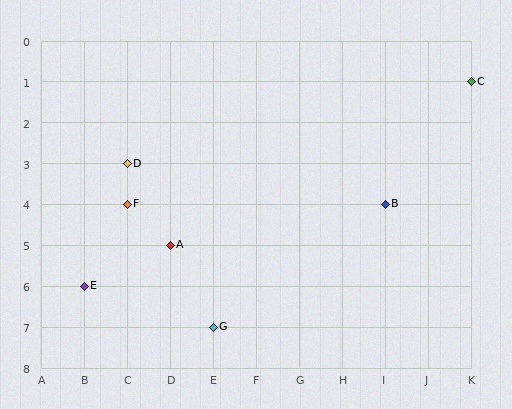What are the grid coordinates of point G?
Point G is at grid coordinates (E, 7).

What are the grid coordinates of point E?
Point E is at grid coordinates (B, 6).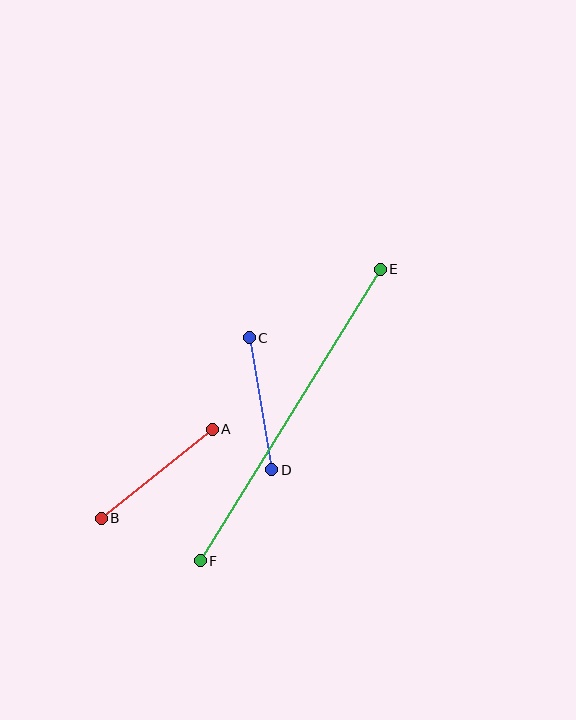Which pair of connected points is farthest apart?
Points E and F are farthest apart.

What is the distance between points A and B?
The distance is approximately 142 pixels.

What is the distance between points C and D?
The distance is approximately 134 pixels.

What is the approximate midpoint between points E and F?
The midpoint is at approximately (290, 415) pixels.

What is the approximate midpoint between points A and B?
The midpoint is at approximately (157, 474) pixels.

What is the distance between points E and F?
The distance is approximately 343 pixels.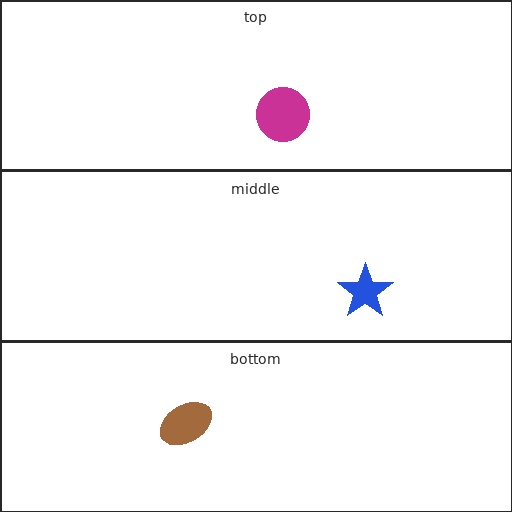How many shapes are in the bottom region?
1.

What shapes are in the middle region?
The blue star.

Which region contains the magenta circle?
The top region.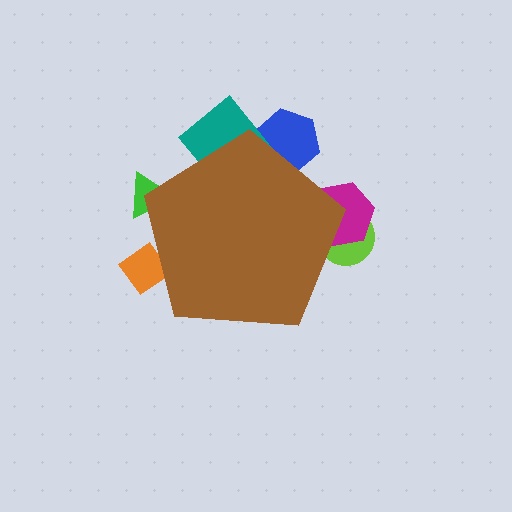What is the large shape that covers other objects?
A brown pentagon.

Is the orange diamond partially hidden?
Yes, the orange diamond is partially hidden behind the brown pentagon.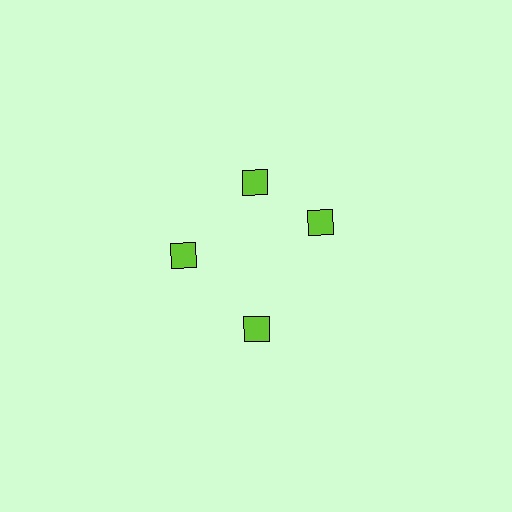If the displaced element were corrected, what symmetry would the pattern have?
It would have 4-fold rotational symmetry — the pattern would map onto itself every 90 degrees.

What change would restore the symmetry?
The symmetry would be restored by rotating it back into even spacing with its neighbors so that all 4 diamonds sit at equal angles and equal distance from the center.